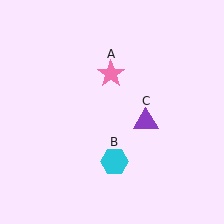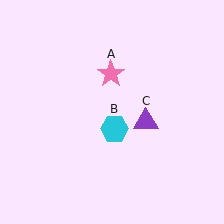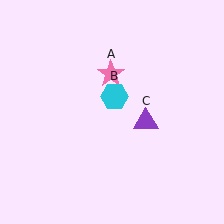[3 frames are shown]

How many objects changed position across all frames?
1 object changed position: cyan hexagon (object B).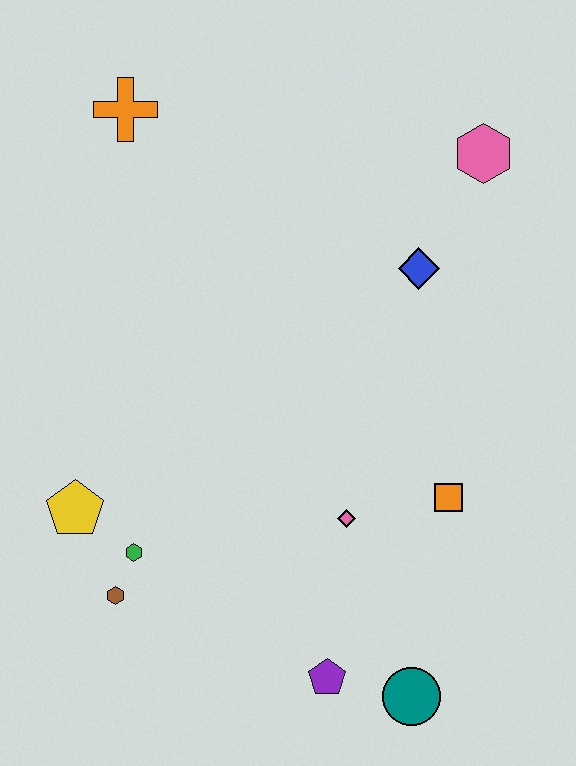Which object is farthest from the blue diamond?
The brown hexagon is farthest from the blue diamond.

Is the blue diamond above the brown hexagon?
Yes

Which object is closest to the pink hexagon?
The blue diamond is closest to the pink hexagon.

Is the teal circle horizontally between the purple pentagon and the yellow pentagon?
No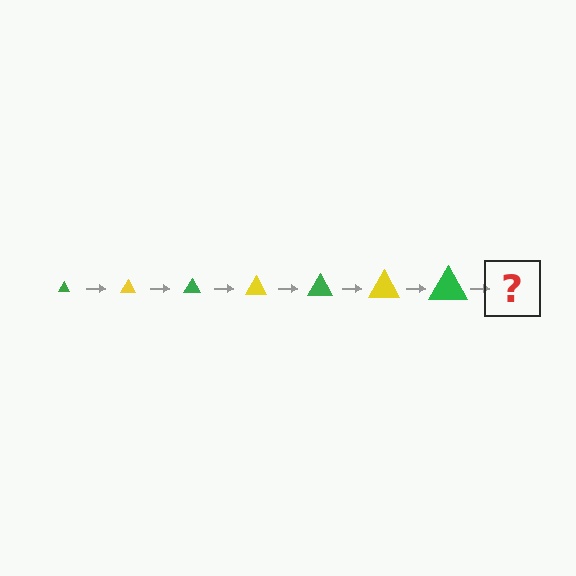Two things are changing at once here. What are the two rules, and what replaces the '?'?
The two rules are that the triangle grows larger each step and the color cycles through green and yellow. The '?' should be a yellow triangle, larger than the previous one.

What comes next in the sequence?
The next element should be a yellow triangle, larger than the previous one.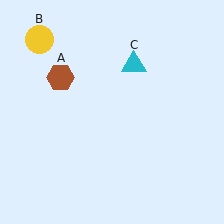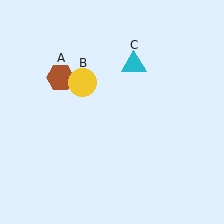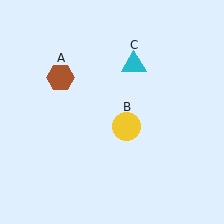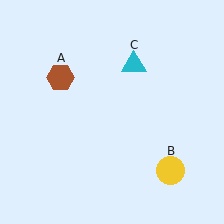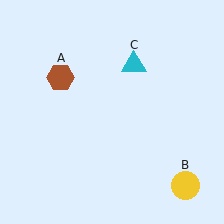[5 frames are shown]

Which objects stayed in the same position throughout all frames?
Brown hexagon (object A) and cyan triangle (object C) remained stationary.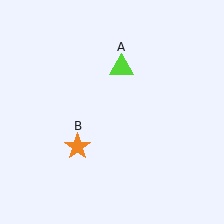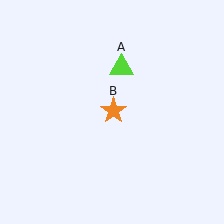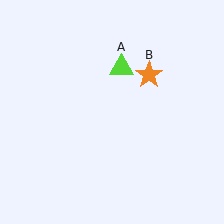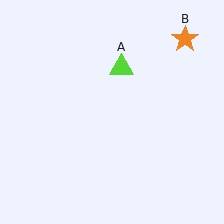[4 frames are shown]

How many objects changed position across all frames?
1 object changed position: orange star (object B).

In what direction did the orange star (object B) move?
The orange star (object B) moved up and to the right.